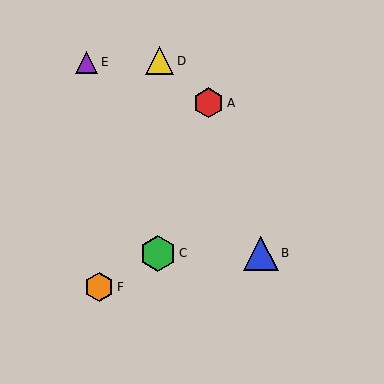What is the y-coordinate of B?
Object B is at y≈253.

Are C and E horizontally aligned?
No, C is at y≈253 and E is at y≈62.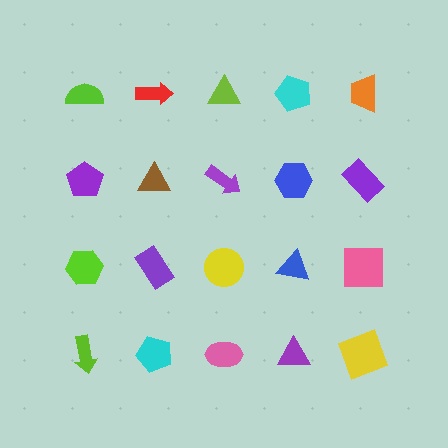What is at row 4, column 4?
A purple triangle.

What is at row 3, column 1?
A lime hexagon.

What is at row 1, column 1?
A lime semicircle.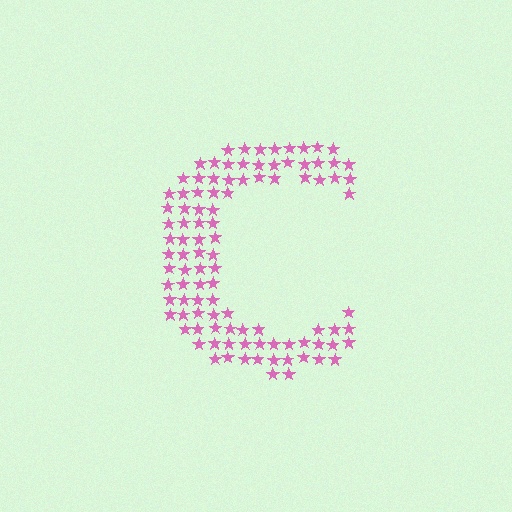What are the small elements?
The small elements are stars.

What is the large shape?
The large shape is the letter C.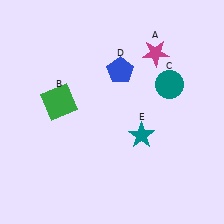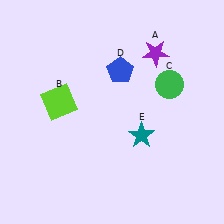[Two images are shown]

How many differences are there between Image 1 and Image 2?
There are 3 differences between the two images.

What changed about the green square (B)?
In Image 1, B is green. In Image 2, it changed to lime.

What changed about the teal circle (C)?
In Image 1, C is teal. In Image 2, it changed to green.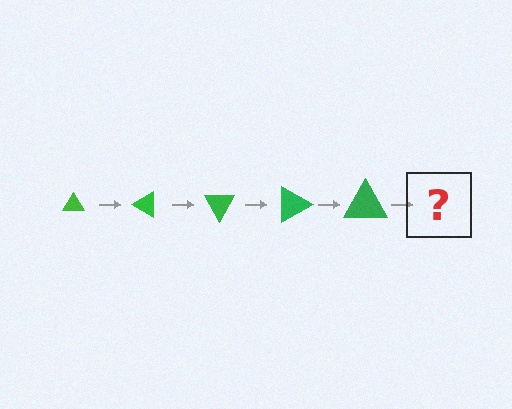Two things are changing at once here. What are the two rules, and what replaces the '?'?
The two rules are that the triangle grows larger each step and it rotates 30 degrees each step. The '?' should be a triangle, larger than the previous one and rotated 150 degrees from the start.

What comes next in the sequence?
The next element should be a triangle, larger than the previous one and rotated 150 degrees from the start.